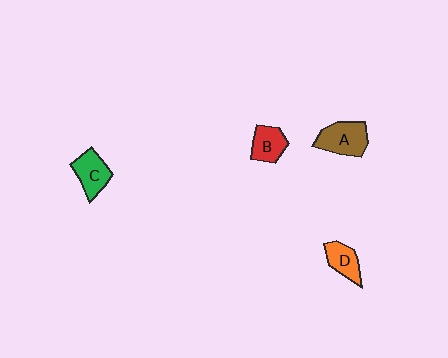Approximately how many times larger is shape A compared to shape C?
Approximately 1.2 times.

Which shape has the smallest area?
Shape D (orange).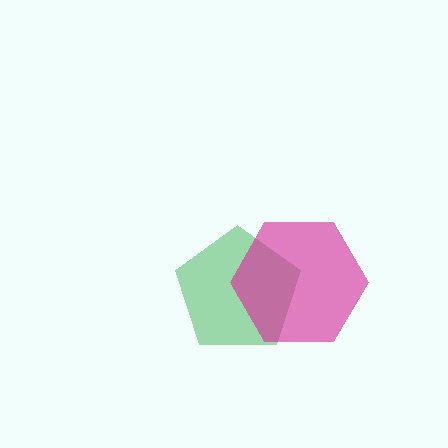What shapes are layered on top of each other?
The layered shapes are: a green pentagon, a magenta hexagon.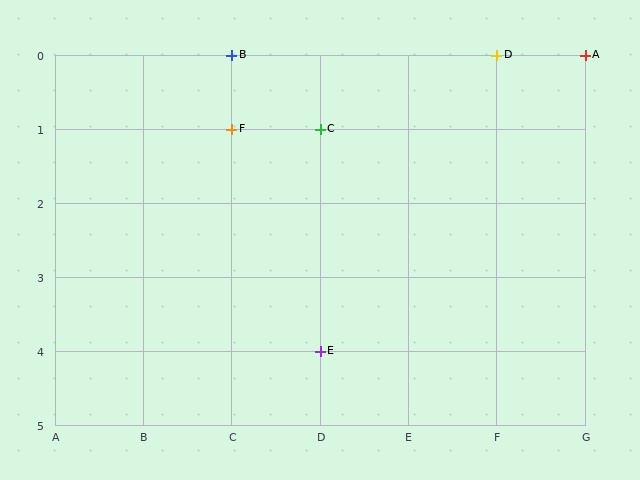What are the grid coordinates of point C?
Point C is at grid coordinates (D, 1).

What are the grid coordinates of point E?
Point E is at grid coordinates (D, 4).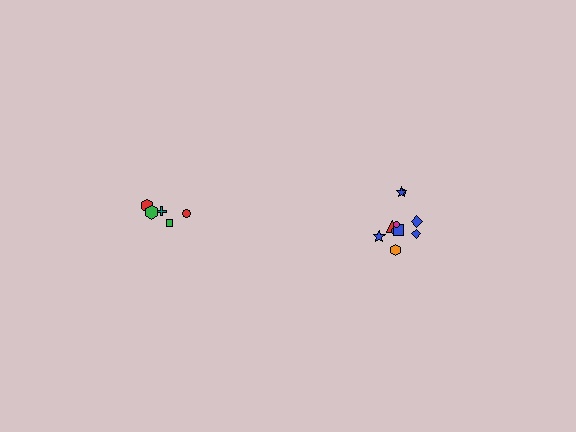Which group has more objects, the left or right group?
The right group.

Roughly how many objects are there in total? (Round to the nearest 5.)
Roughly 15 objects in total.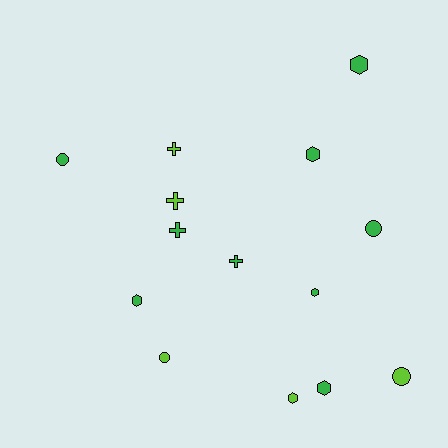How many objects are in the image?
There are 14 objects.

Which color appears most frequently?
Green, with 9 objects.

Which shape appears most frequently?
Hexagon, with 6 objects.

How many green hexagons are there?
There are 5 green hexagons.